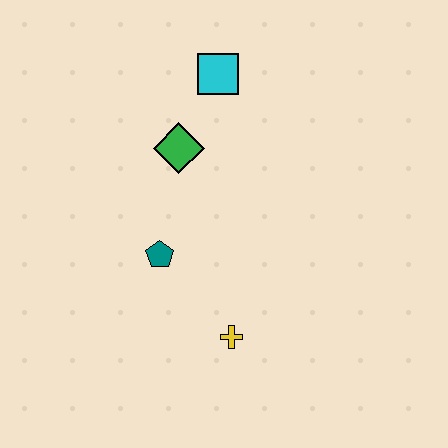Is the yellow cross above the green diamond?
No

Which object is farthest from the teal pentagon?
The cyan square is farthest from the teal pentagon.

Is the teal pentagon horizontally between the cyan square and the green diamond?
No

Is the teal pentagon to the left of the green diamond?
Yes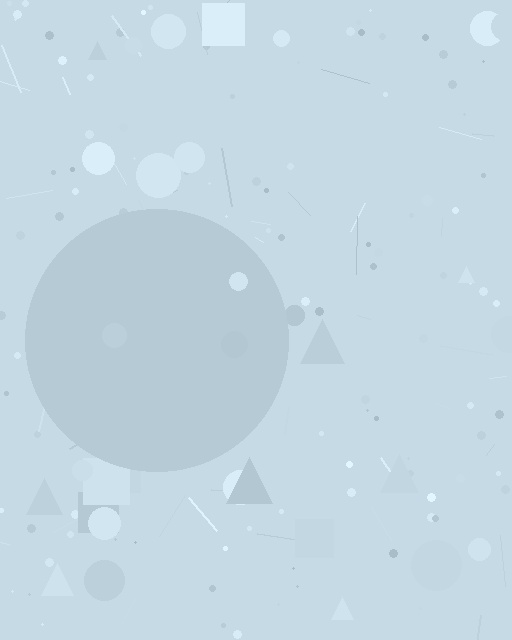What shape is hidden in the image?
A circle is hidden in the image.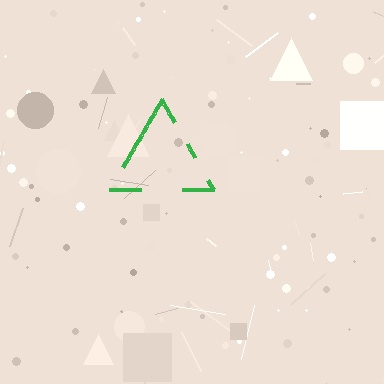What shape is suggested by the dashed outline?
The dashed outline suggests a triangle.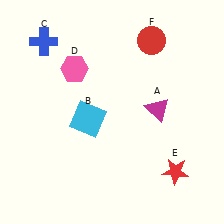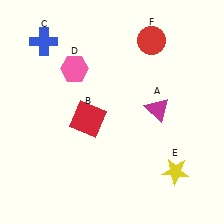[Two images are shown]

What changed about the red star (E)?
In Image 1, E is red. In Image 2, it changed to yellow.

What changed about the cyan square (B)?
In Image 1, B is cyan. In Image 2, it changed to red.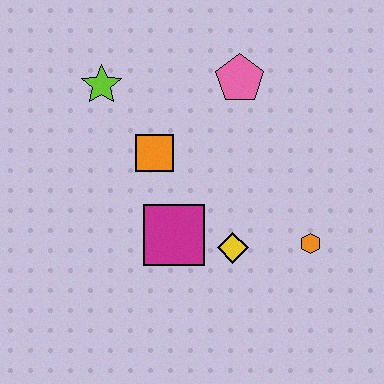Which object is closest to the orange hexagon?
The yellow diamond is closest to the orange hexagon.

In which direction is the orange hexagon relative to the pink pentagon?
The orange hexagon is below the pink pentagon.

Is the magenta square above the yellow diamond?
Yes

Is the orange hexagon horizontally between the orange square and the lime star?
No